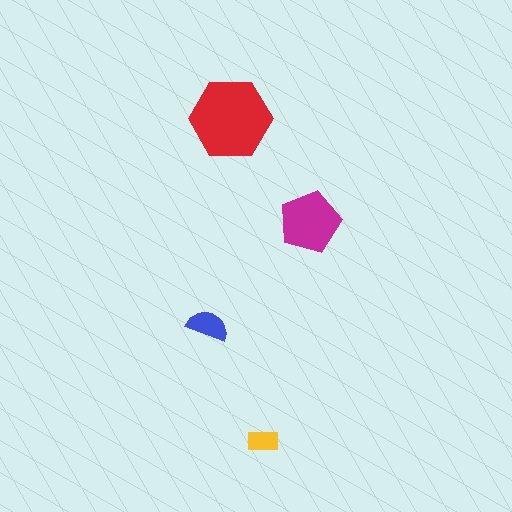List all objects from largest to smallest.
The red hexagon, the magenta pentagon, the blue semicircle, the yellow rectangle.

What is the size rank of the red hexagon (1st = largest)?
1st.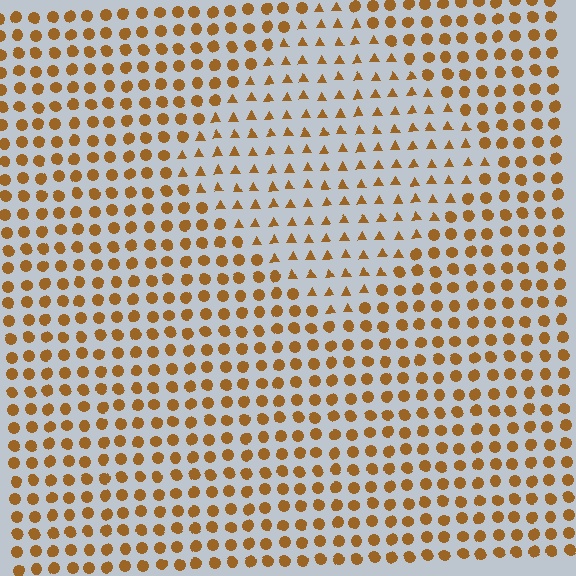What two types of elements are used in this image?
The image uses triangles inside the diamond region and circles outside it.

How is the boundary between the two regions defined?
The boundary is defined by a change in element shape: triangles inside vs. circles outside. All elements share the same color and spacing.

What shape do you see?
I see a diamond.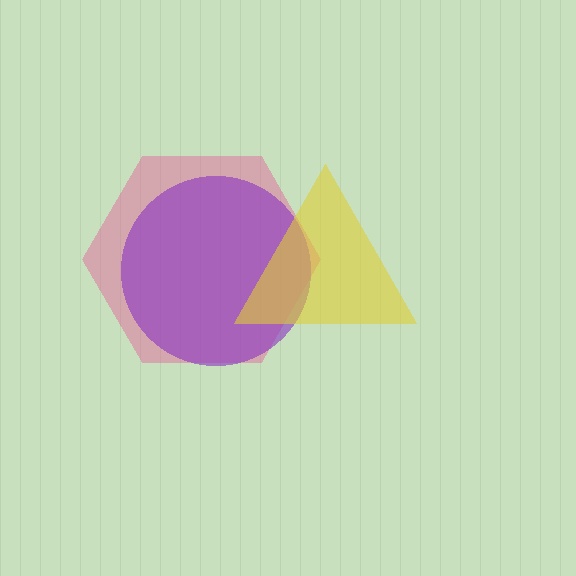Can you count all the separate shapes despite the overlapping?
Yes, there are 3 separate shapes.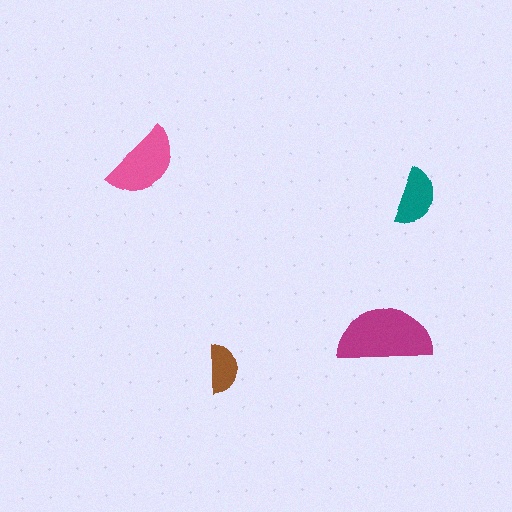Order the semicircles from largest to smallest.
the magenta one, the pink one, the teal one, the brown one.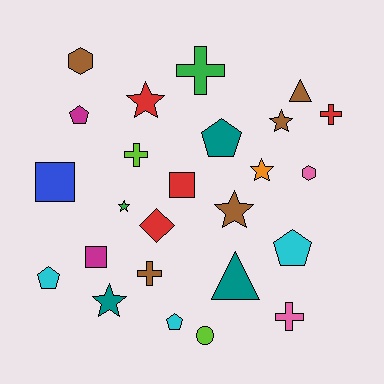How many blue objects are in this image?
There is 1 blue object.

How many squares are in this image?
There are 3 squares.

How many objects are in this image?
There are 25 objects.